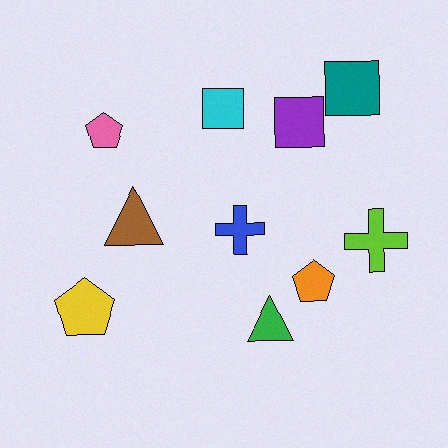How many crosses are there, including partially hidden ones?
There are 2 crosses.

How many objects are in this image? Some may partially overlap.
There are 10 objects.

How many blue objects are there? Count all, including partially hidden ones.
There is 1 blue object.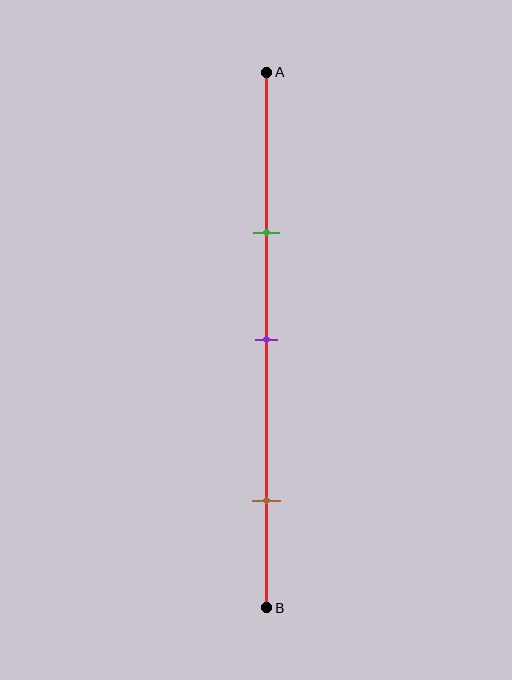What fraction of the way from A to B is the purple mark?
The purple mark is approximately 50% (0.5) of the way from A to B.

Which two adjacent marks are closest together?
The green and purple marks are the closest adjacent pair.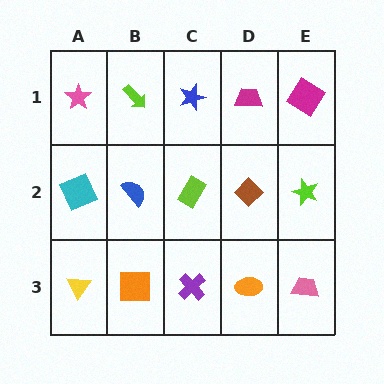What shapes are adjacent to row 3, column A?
A cyan square (row 2, column A), an orange square (row 3, column B).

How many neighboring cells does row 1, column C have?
3.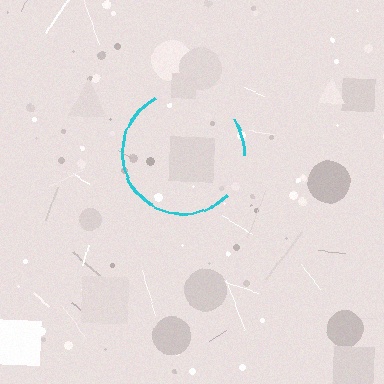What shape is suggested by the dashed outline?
The dashed outline suggests a circle.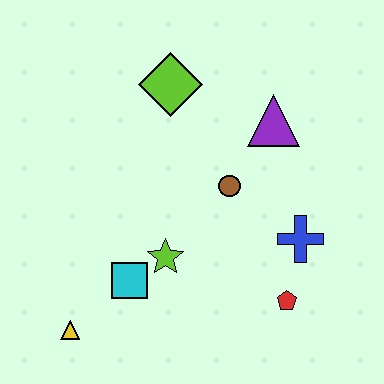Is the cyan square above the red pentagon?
Yes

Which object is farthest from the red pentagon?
The lime diamond is farthest from the red pentagon.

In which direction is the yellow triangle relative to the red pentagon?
The yellow triangle is to the left of the red pentagon.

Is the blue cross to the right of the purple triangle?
Yes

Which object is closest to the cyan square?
The lime star is closest to the cyan square.